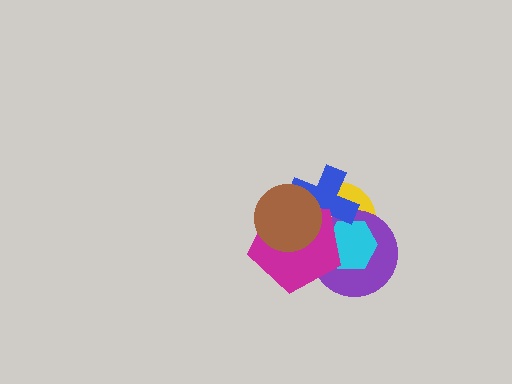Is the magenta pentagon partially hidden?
Yes, it is partially covered by another shape.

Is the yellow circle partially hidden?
Yes, it is partially covered by another shape.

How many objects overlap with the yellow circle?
5 objects overlap with the yellow circle.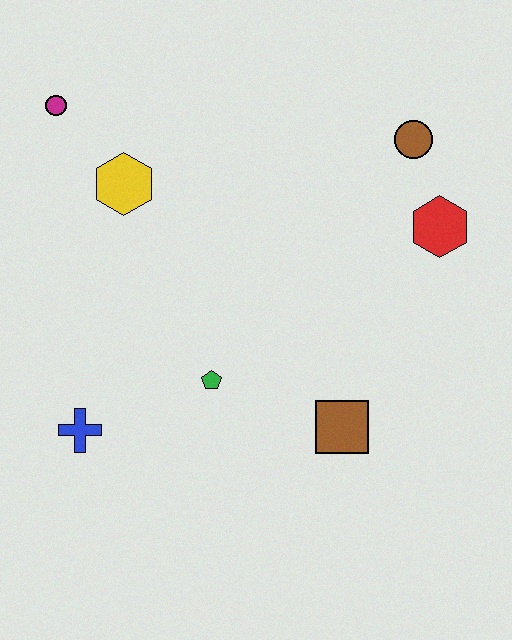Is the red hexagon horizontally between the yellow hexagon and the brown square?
No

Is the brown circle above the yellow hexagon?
Yes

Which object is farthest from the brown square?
The magenta circle is farthest from the brown square.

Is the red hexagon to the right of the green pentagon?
Yes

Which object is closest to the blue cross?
The green pentagon is closest to the blue cross.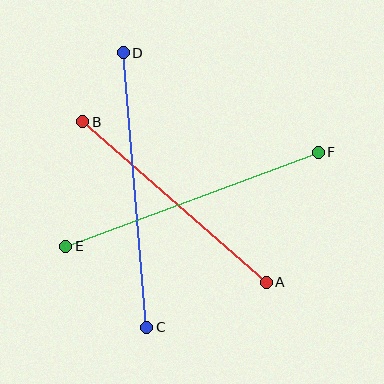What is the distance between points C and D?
The distance is approximately 275 pixels.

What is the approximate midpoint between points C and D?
The midpoint is at approximately (135, 190) pixels.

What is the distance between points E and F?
The distance is approximately 270 pixels.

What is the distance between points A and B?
The distance is approximately 244 pixels.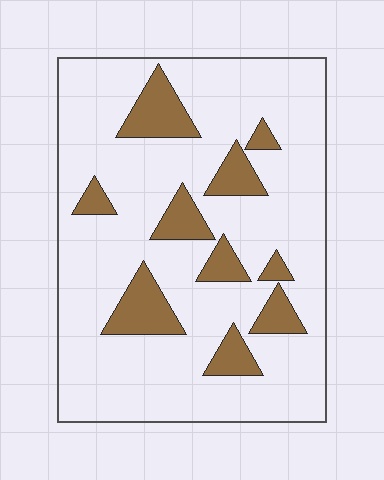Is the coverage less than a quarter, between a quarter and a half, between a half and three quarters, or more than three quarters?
Less than a quarter.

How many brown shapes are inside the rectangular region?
10.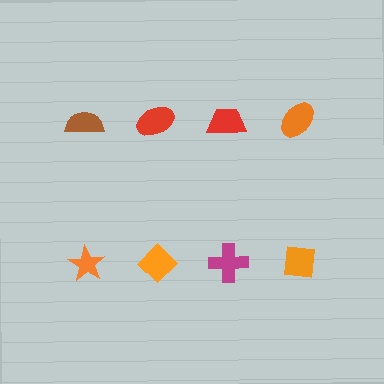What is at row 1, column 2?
A red ellipse.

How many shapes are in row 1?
4 shapes.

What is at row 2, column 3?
A magenta cross.